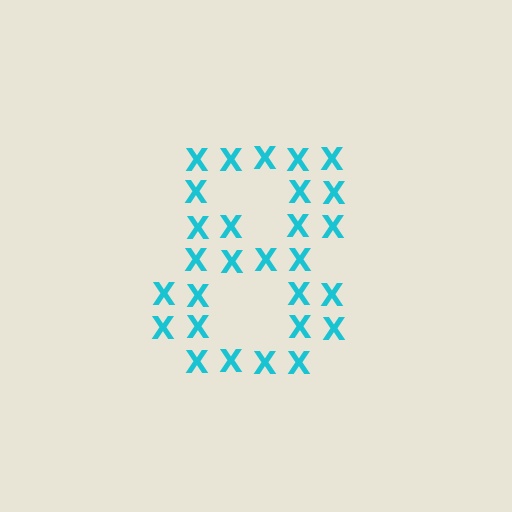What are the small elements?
The small elements are letter X's.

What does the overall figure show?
The overall figure shows the digit 8.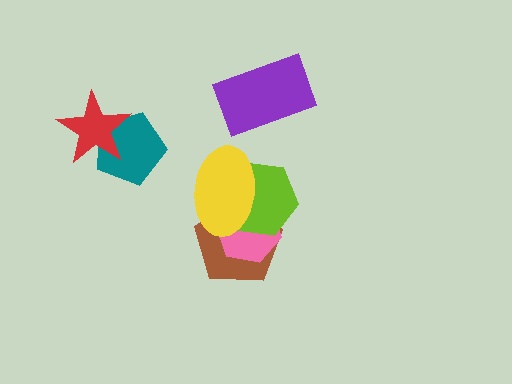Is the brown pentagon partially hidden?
Yes, it is partially covered by another shape.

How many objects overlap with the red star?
1 object overlaps with the red star.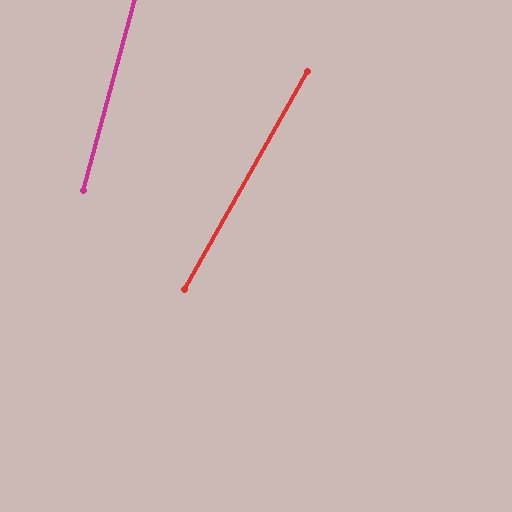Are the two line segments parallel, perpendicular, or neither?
Neither parallel nor perpendicular — they differ by about 14°.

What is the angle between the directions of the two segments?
Approximately 14 degrees.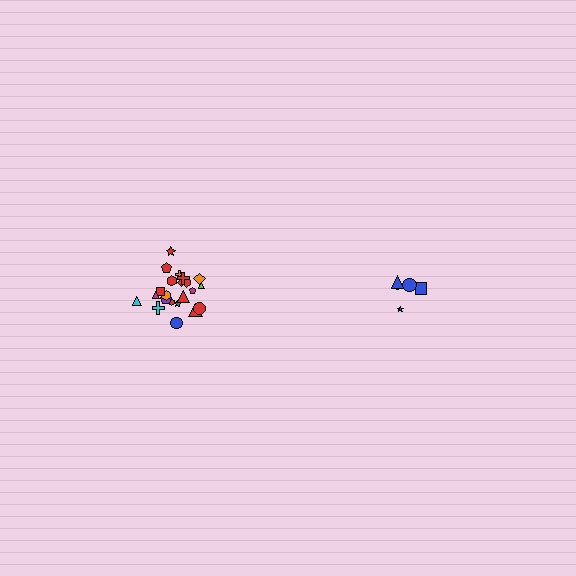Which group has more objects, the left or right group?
The left group.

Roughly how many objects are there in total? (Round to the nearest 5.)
Roughly 25 objects in total.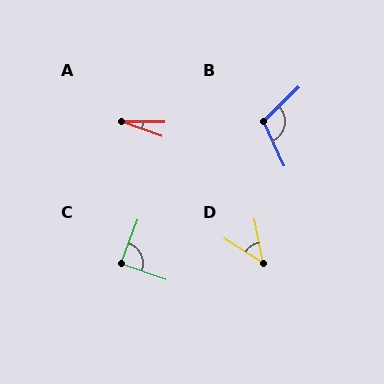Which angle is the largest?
B, at approximately 109 degrees.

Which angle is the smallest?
A, at approximately 18 degrees.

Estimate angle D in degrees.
Approximately 47 degrees.